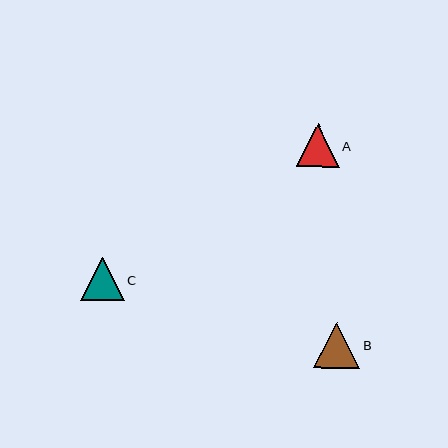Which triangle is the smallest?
Triangle A is the smallest with a size of approximately 43 pixels.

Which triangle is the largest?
Triangle B is the largest with a size of approximately 46 pixels.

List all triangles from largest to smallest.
From largest to smallest: B, C, A.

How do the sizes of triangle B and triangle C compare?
Triangle B and triangle C are approximately the same size.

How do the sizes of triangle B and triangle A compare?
Triangle B and triangle A are approximately the same size.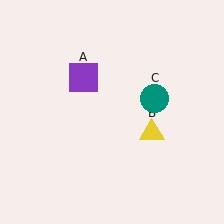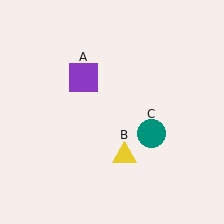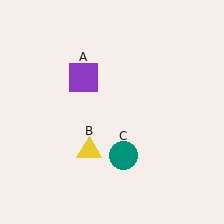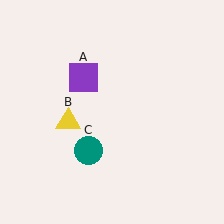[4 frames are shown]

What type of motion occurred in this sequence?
The yellow triangle (object B), teal circle (object C) rotated clockwise around the center of the scene.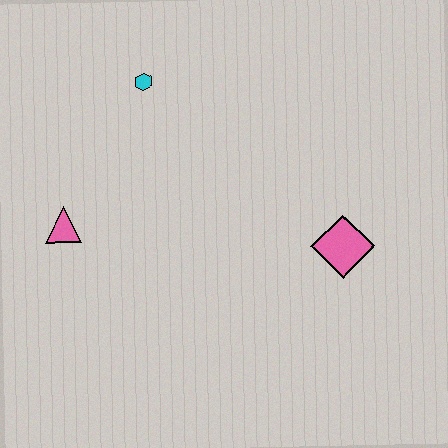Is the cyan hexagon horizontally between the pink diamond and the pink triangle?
Yes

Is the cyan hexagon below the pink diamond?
No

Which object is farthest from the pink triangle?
The pink diamond is farthest from the pink triangle.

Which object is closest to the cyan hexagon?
The pink triangle is closest to the cyan hexagon.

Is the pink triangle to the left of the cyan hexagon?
Yes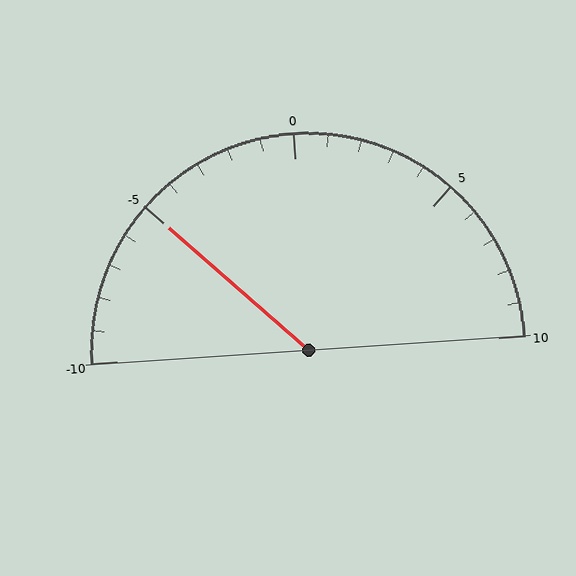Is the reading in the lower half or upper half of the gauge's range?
The reading is in the lower half of the range (-10 to 10).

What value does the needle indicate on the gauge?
The needle indicates approximately -5.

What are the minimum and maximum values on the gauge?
The gauge ranges from -10 to 10.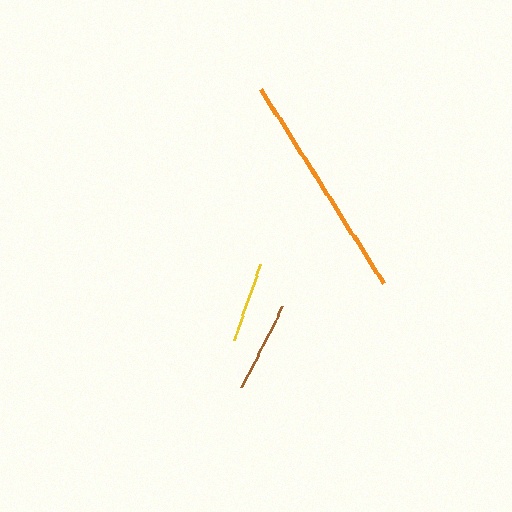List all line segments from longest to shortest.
From longest to shortest: orange, brown, yellow.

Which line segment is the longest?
The orange line is the longest at approximately 230 pixels.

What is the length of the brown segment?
The brown segment is approximately 91 pixels long.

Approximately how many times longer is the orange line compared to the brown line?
The orange line is approximately 2.5 times the length of the brown line.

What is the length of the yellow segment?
The yellow segment is approximately 80 pixels long.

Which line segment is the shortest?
The yellow line is the shortest at approximately 80 pixels.